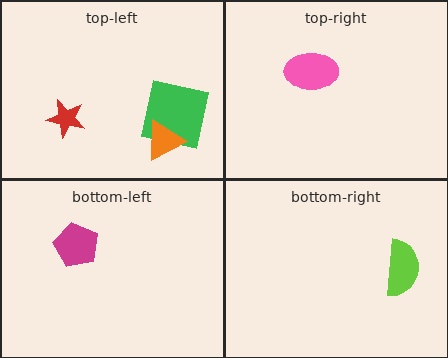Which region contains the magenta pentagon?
The bottom-left region.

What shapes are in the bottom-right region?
The lime semicircle.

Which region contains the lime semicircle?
The bottom-right region.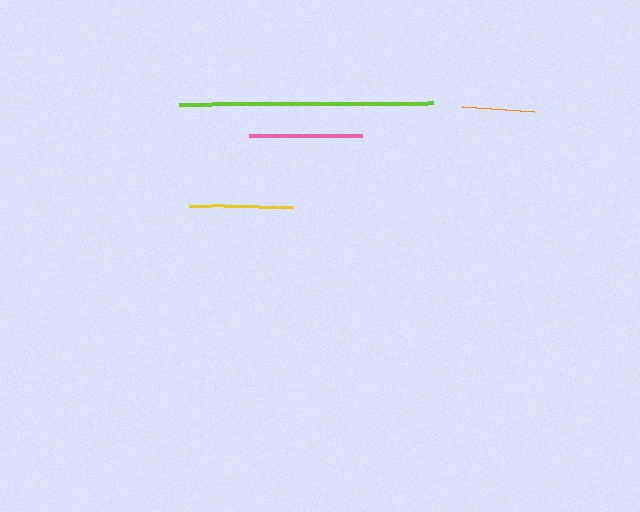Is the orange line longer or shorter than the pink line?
The pink line is longer than the orange line.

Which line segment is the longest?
The lime line is the longest at approximately 254 pixels.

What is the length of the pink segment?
The pink segment is approximately 114 pixels long.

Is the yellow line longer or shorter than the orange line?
The yellow line is longer than the orange line.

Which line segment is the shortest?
The orange line is the shortest at approximately 72 pixels.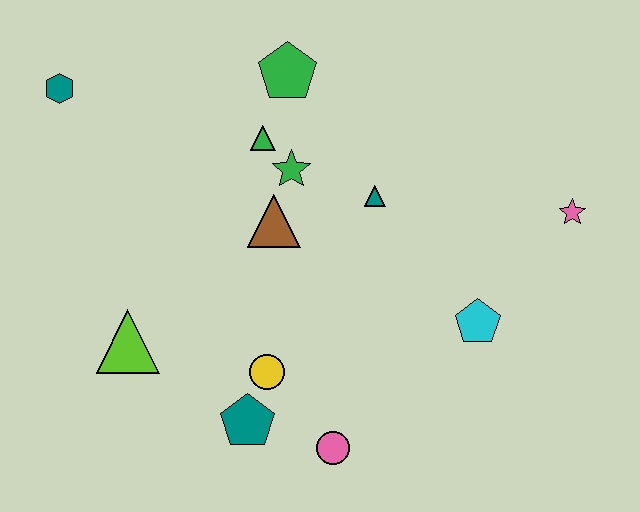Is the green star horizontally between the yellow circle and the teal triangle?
Yes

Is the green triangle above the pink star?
Yes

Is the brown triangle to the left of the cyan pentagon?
Yes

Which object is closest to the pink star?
The cyan pentagon is closest to the pink star.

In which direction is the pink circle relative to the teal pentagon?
The pink circle is to the right of the teal pentagon.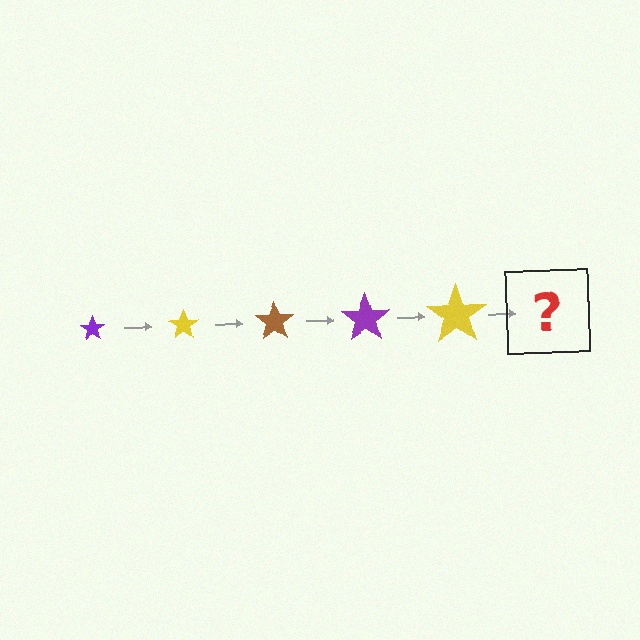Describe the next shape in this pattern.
It should be a brown star, larger than the previous one.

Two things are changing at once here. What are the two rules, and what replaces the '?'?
The two rules are that the star grows larger each step and the color cycles through purple, yellow, and brown. The '?' should be a brown star, larger than the previous one.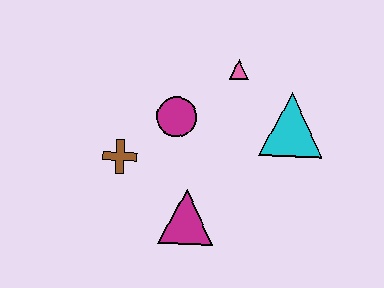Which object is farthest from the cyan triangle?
The brown cross is farthest from the cyan triangle.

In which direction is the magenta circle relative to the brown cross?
The magenta circle is to the right of the brown cross.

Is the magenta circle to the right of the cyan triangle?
No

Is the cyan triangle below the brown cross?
No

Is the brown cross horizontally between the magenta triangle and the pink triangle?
No